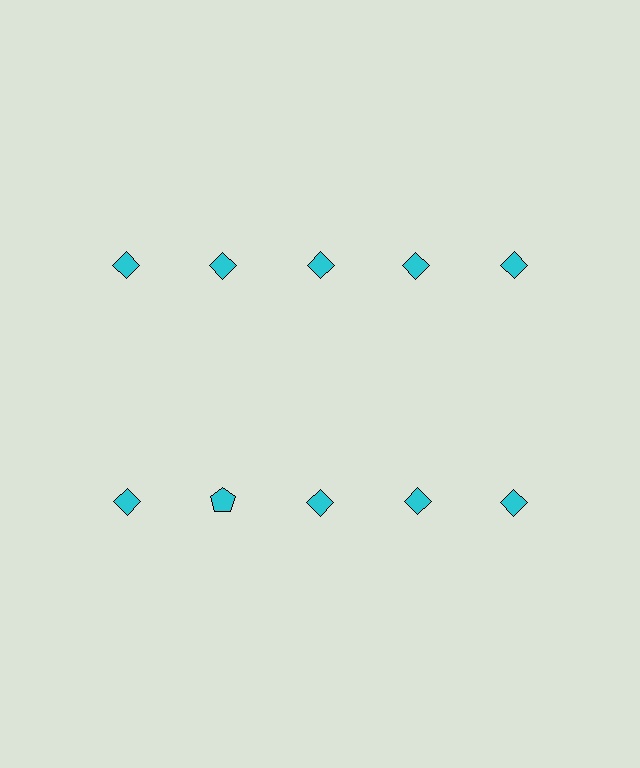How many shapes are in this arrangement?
There are 10 shapes arranged in a grid pattern.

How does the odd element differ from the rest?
It has a different shape: pentagon instead of diamond.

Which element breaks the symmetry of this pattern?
The cyan pentagon in the second row, second from left column breaks the symmetry. All other shapes are cyan diamonds.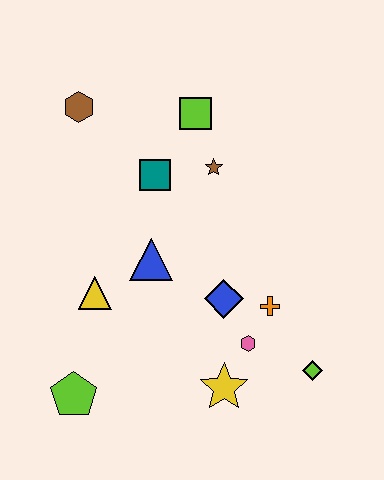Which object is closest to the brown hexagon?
The teal square is closest to the brown hexagon.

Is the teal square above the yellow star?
Yes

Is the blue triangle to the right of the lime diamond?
No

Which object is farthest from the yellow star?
The brown hexagon is farthest from the yellow star.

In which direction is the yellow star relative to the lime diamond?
The yellow star is to the left of the lime diamond.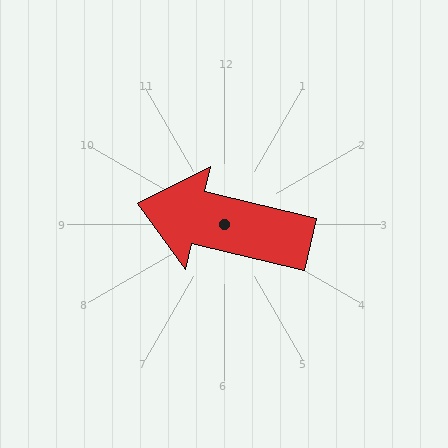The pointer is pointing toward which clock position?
Roughly 9 o'clock.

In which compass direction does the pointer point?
West.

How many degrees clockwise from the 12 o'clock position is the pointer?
Approximately 283 degrees.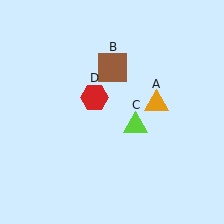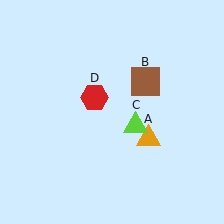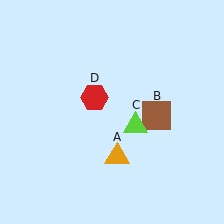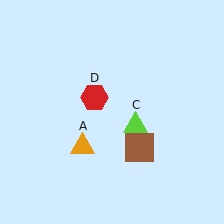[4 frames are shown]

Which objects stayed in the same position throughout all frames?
Lime triangle (object C) and red hexagon (object D) remained stationary.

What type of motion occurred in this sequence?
The orange triangle (object A), brown square (object B) rotated clockwise around the center of the scene.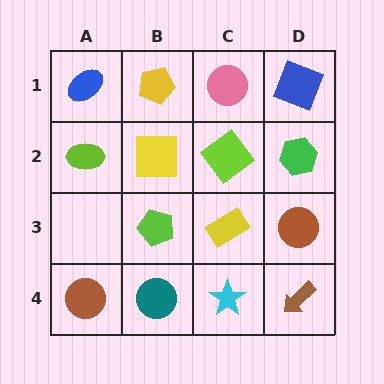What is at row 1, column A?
A blue ellipse.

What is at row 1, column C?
A pink circle.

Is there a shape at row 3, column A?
No, that cell is empty.